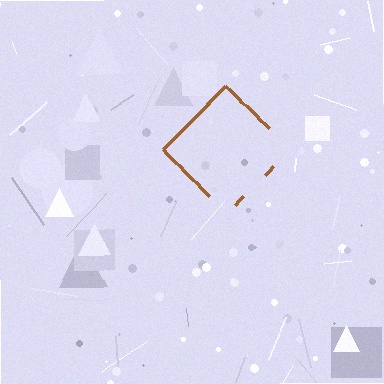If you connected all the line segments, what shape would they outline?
They would outline a diamond.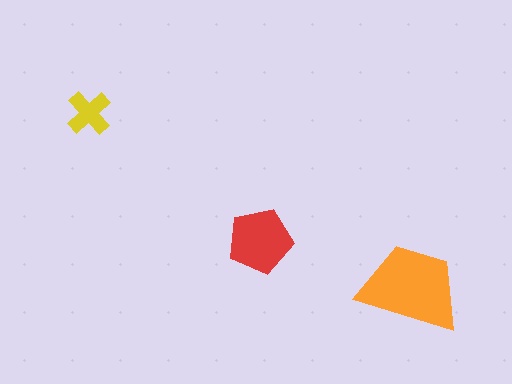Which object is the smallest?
The yellow cross.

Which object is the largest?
The orange trapezoid.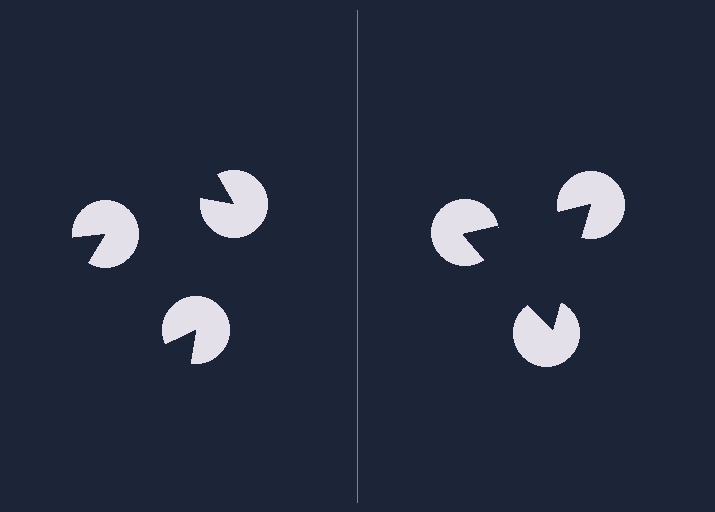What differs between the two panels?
The pac-man discs are positioned identically on both sides; only the wedge orientations differ. On the right they align to a triangle; on the left they are misaligned.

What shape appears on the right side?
An illusory triangle.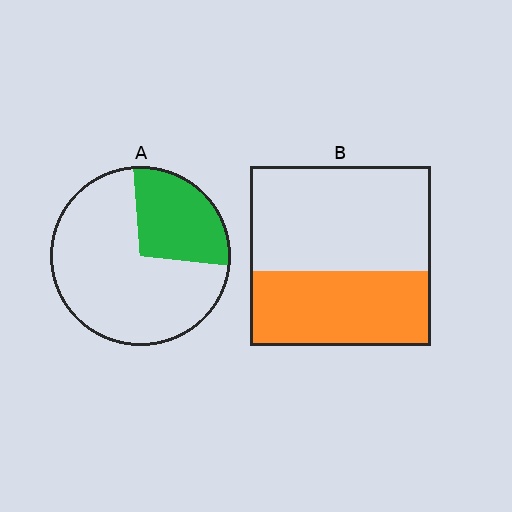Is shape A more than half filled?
No.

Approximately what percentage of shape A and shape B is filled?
A is approximately 30% and B is approximately 40%.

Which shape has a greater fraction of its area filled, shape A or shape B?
Shape B.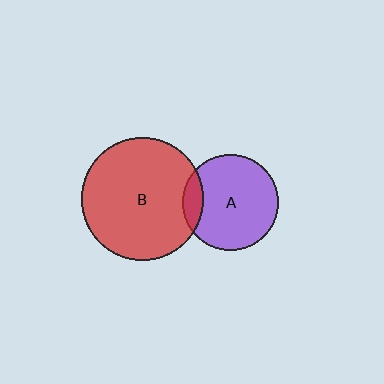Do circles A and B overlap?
Yes.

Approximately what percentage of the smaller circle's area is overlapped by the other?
Approximately 10%.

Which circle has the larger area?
Circle B (red).